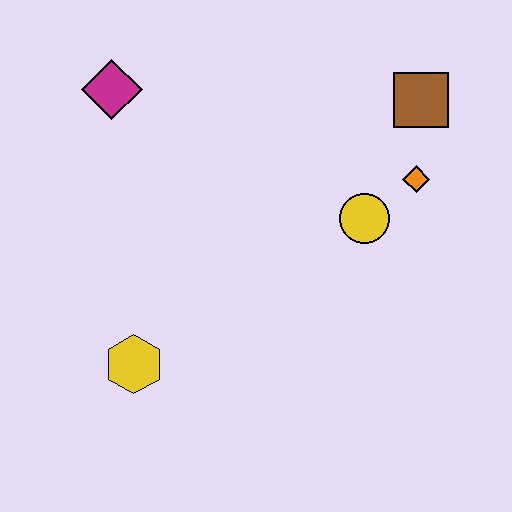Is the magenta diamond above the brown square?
Yes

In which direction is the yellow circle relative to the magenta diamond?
The yellow circle is to the right of the magenta diamond.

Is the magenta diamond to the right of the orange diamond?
No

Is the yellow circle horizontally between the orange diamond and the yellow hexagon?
Yes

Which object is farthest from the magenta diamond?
The orange diamond is farthest from the magenta diamond.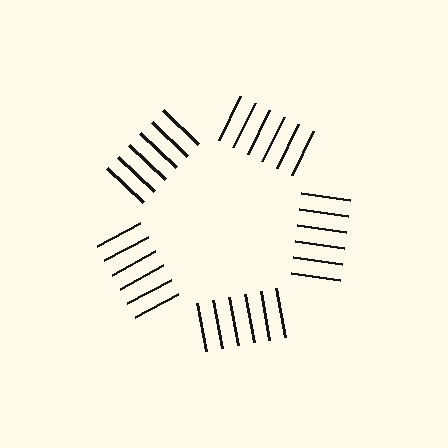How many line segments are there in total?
30 — 6 along each of the 5 edges.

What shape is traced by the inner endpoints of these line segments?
An illusory pentagon — the line segments terminate on its edges but no continuous stroke is drawn.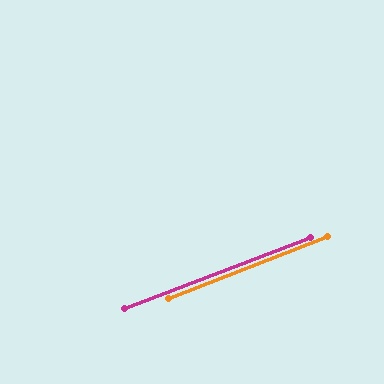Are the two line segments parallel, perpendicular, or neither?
Parallel — their directions differ by only 0.8°.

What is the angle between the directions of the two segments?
Approximately 1 degree.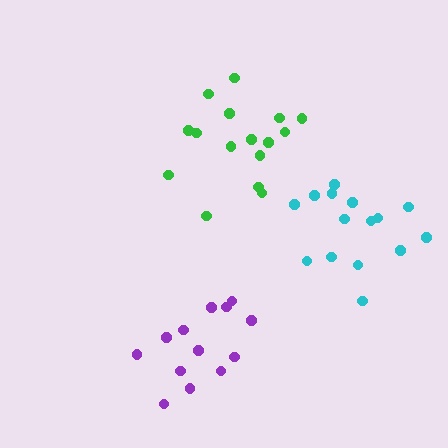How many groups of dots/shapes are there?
There are 3 groups.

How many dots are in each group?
Group 1: 13 dots, Group 2: 15 dots, Group 3: 16 dots (44 total).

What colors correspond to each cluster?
The clusters are colored: purple, cyan, green.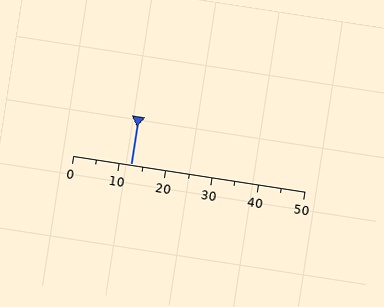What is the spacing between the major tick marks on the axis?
The major ticks are spaced 10 apart.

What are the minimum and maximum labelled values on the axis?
The axis runs from 0 to 50.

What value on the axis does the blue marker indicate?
The marker indicates approximately 12.5.